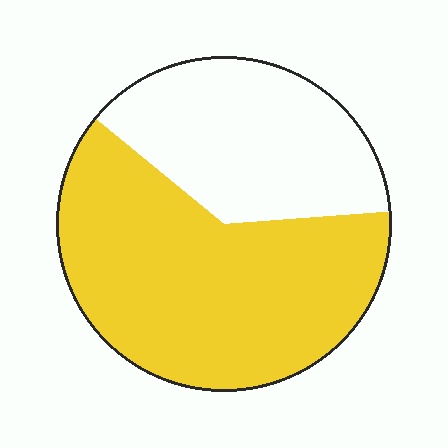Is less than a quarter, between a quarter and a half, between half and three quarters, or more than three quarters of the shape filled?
Between half and three quarters.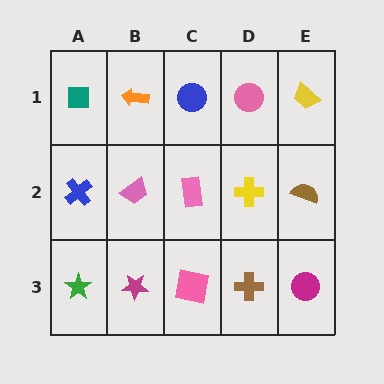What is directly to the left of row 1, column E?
A pink circle.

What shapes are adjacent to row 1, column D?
A yellow cross (row 2, column D), a blue circle (row 1, column C), a yellow trapezoid (row 1, column E).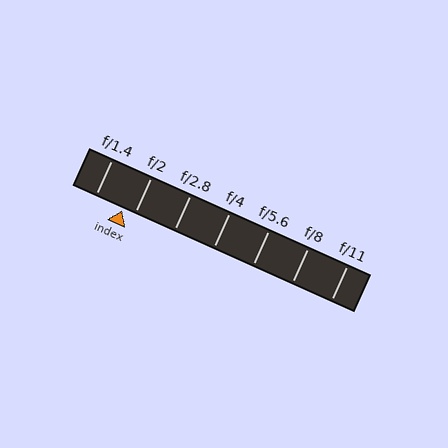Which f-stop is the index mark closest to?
The index mark is closest to f/2.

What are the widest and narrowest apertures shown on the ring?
The widest aperture shown is f/1.4 and the narrowest is f/11.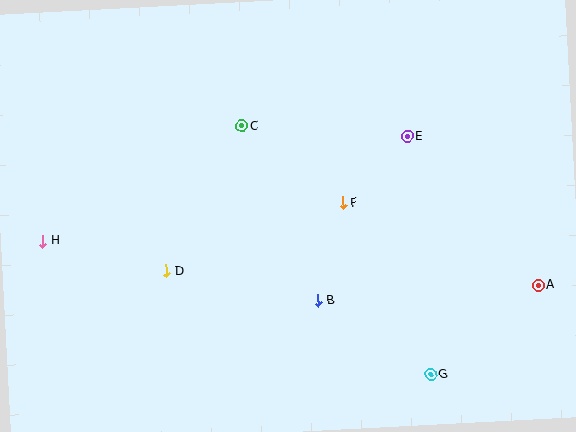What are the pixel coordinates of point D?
Point D is at (166, 271).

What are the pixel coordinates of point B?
Point B is at (318, 300).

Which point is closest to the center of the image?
Point F at (342, 203) is closest to the center.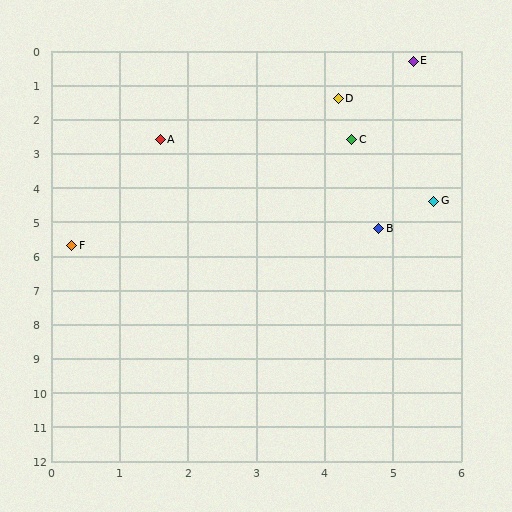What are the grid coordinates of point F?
Point F is at approximately (0.3, 5.7).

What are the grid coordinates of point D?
Point D is at approximately (4.2, 1.4).